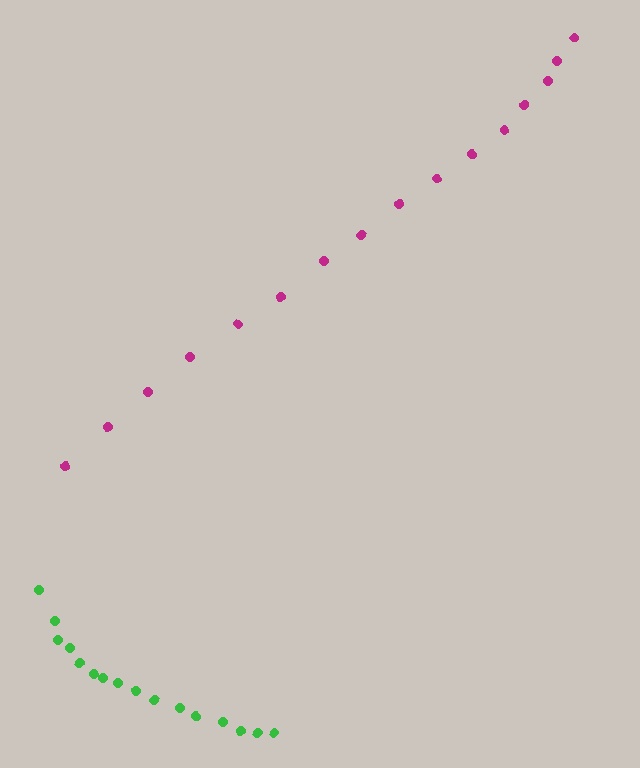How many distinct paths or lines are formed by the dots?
There are 2 distinct paths.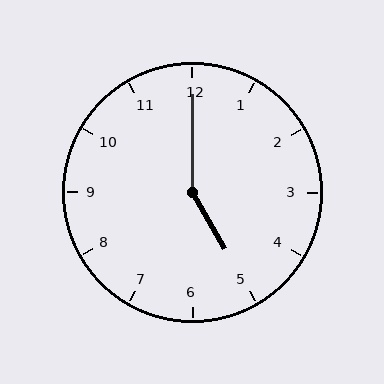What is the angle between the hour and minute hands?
Approximately 150 degrees.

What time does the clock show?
5:00.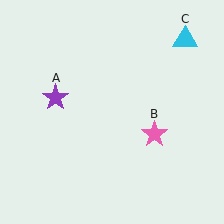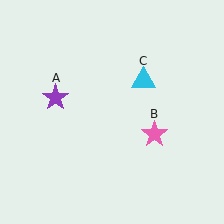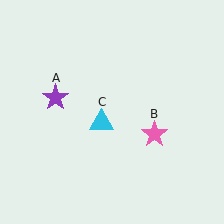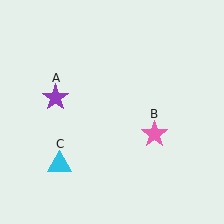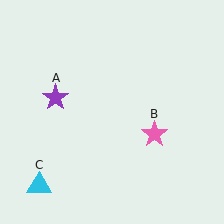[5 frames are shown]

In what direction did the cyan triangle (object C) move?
The cyan triangle (object C) moved down and to the left.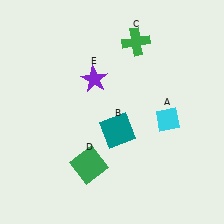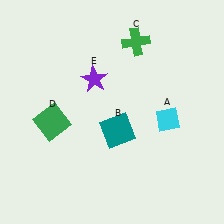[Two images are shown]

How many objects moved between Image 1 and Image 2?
1 object moved between the two images.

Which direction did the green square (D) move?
The green square (D) moved up.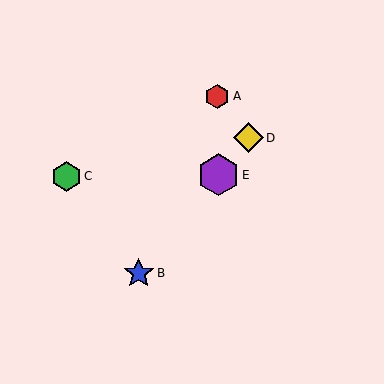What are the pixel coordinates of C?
Object C is at (67, 176).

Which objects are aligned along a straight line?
Objects B, D, E are aligned along a straight line.